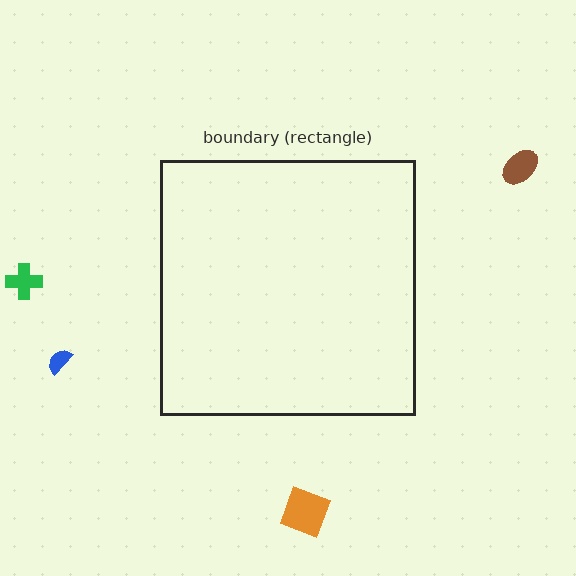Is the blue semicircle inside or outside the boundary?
Outside.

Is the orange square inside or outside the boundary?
Outside.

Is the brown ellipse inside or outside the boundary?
Outside.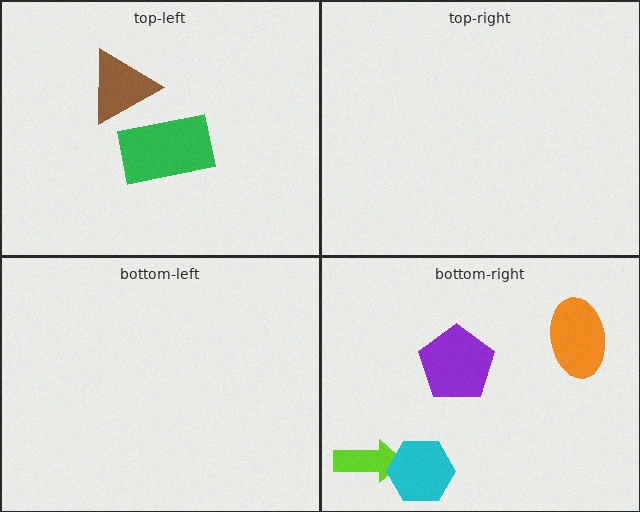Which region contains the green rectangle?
The top-left region.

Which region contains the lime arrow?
The bottom-right region.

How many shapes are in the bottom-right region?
4.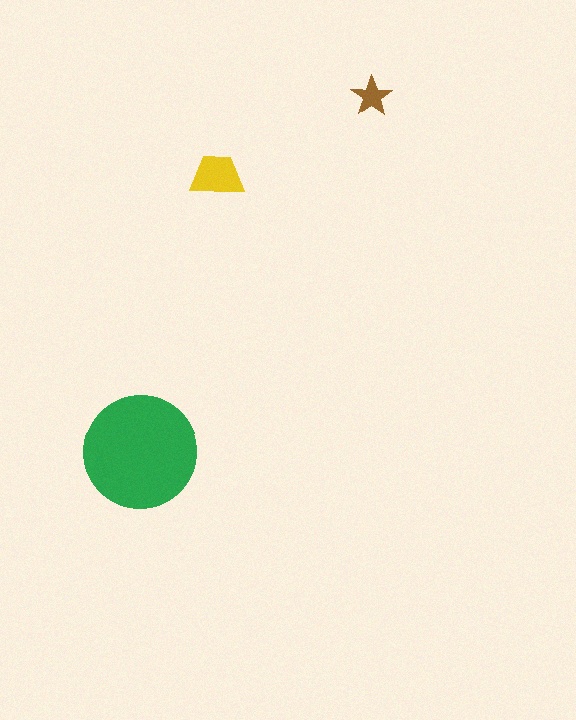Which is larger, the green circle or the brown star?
The green circle.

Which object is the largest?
The green circle.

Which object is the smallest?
The brown star.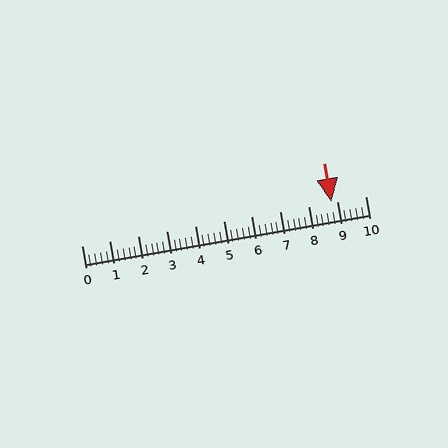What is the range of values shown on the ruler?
The ruler shows values from 0 to 10.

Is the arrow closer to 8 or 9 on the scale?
The arrow is closer to 9.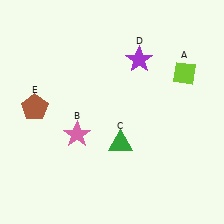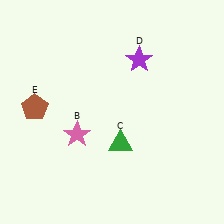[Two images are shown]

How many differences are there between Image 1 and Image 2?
There is 1 difference between the two images.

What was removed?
The lime diamond (A) was removed in Image 2.